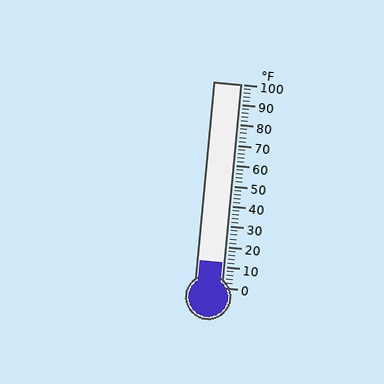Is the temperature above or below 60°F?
The temperature is below 60°F.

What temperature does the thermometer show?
The thermometer shows approximately 12°F.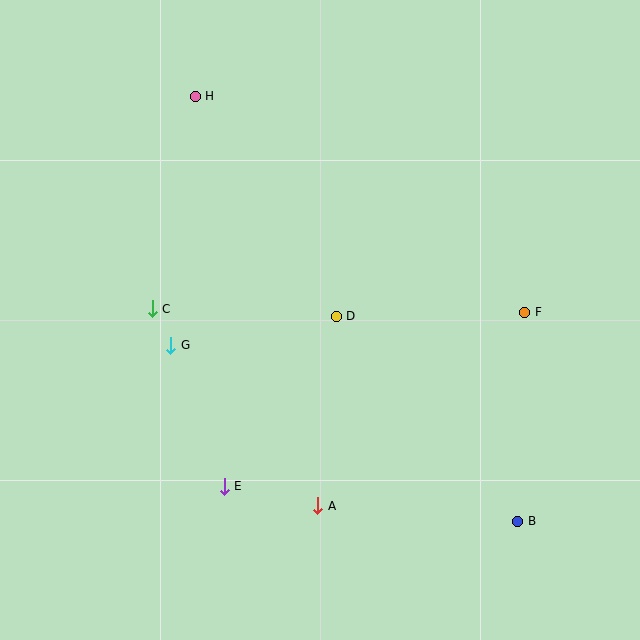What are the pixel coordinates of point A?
Point A is at (318, 506).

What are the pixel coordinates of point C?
Point C is at (152, 309).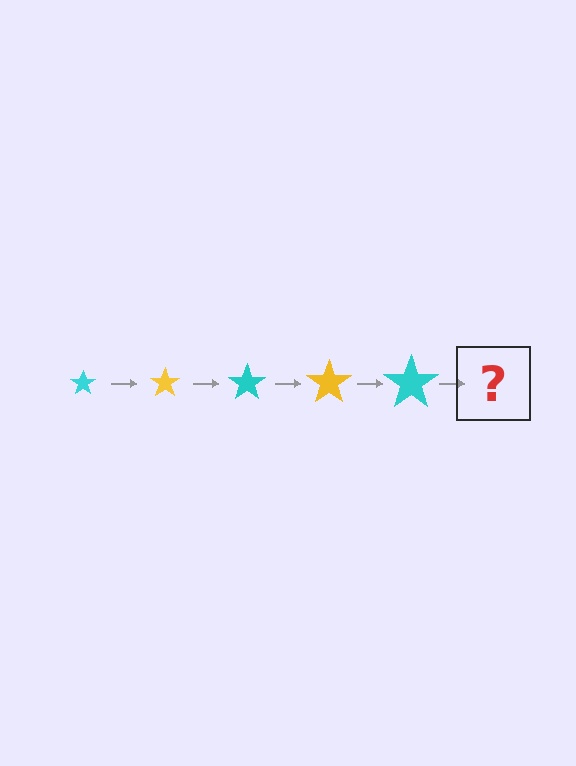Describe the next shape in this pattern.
It should be a yellow star, larger than the previous one.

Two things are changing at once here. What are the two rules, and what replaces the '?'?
The two rules are that the star grows larger each step and the color cycles through cyan and yellow. The '?' should be a yellow star, larger than the previous one.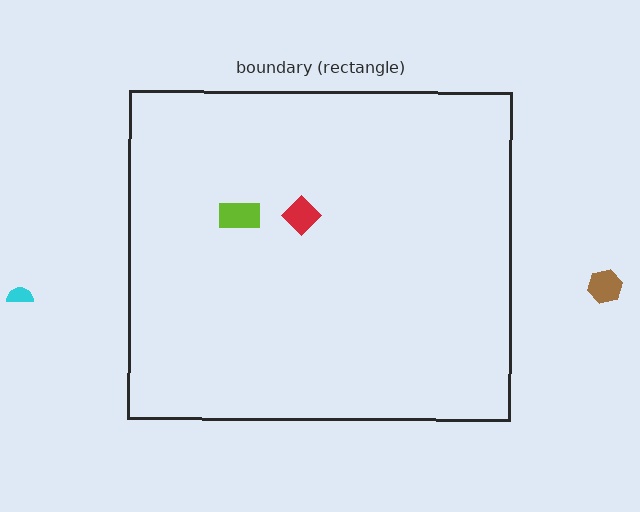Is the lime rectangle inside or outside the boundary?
Inside.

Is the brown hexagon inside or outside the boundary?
Outside.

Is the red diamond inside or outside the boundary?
Inside.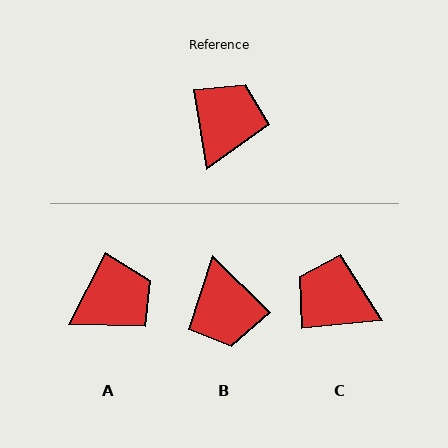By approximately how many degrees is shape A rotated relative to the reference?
Approximately 37 degrees clockwise.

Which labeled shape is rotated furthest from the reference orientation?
B, about 144 degrees away.